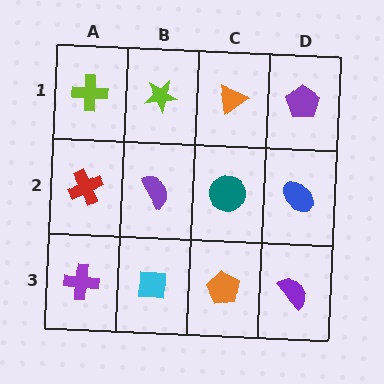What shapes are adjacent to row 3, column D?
A blue ellipse (row 2, column D), an orange pentagon (row 3, column C).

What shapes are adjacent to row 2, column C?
An orange triangle (row 1, column C), an orange pentagon (row 3, column C), a purple semicircle (row 2, column B), a blue ellipse (row 2, column D).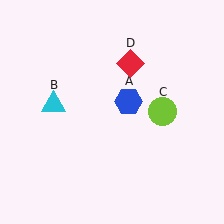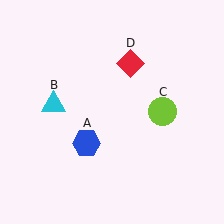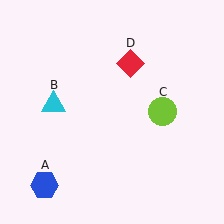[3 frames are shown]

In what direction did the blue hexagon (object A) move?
The blue hexagon (object A) moved down and to the left.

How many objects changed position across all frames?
1 object changed position: blue hexagon (object A).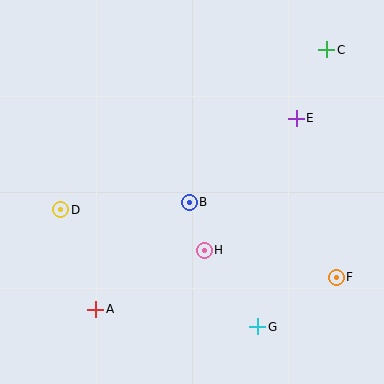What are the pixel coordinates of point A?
Point A is at (96, 309).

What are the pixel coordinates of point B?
Point B is at (189, 202).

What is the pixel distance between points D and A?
The distance between D and A is 105 pixels.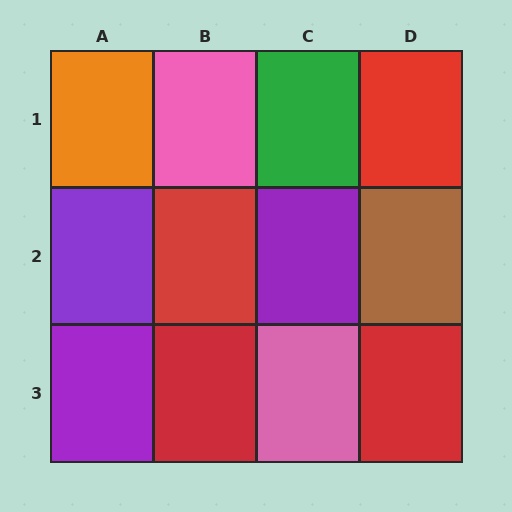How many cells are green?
1 cell is green.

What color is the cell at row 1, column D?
Red.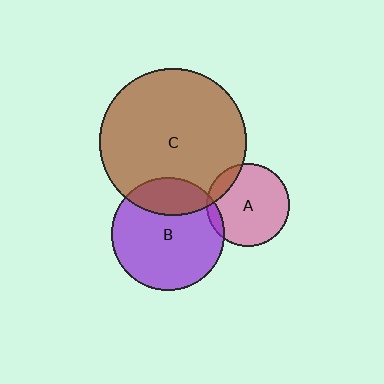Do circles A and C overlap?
Yes.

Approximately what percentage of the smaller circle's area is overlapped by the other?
Approximately 15%.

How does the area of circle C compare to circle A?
Approximately 3.2 times.